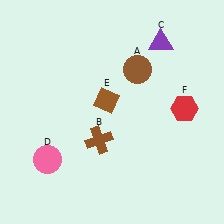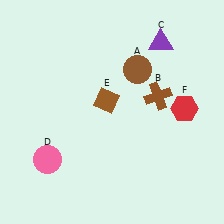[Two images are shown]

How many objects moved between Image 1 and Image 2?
1 object moved between the two images.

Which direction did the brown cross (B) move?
The brown cross (B) moved right.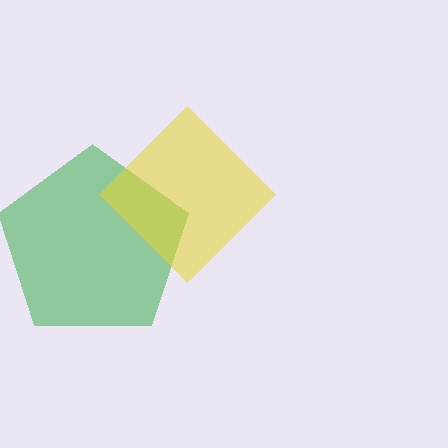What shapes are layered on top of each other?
The layered shapes are: a green pentagon, a yellow diamond.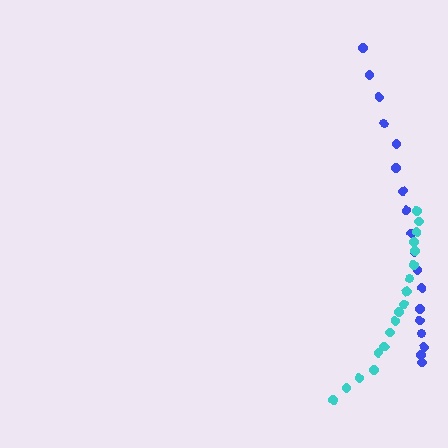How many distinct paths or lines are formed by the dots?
There are 2 distinct paths.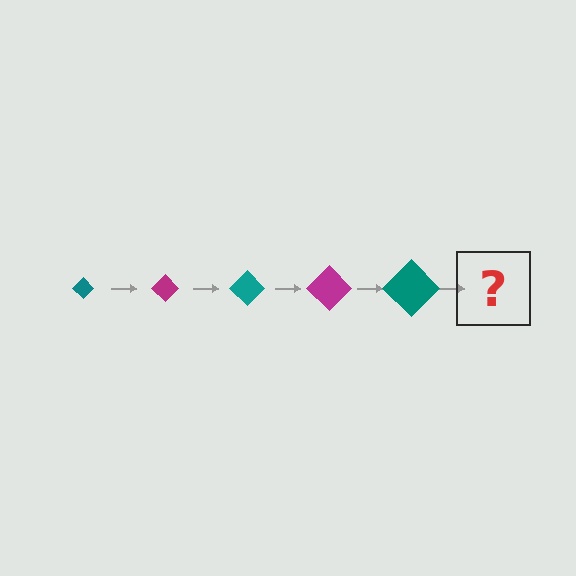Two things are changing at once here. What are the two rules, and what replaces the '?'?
The two rules are that the diamond grows larger each step and the color cycles through teal and magenta. The '?' should be a magenta diamond, larger than the previous one.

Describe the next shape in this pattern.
It should be a magenta diamond, larger than the previous one.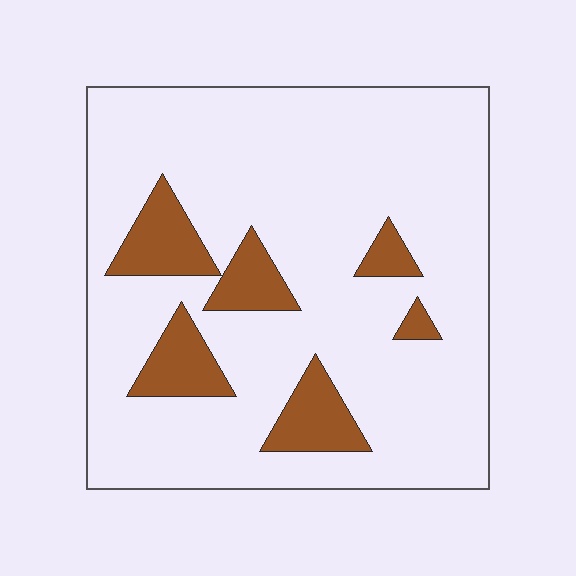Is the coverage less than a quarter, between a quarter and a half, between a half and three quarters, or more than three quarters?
Less than a quarter.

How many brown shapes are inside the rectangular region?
6.